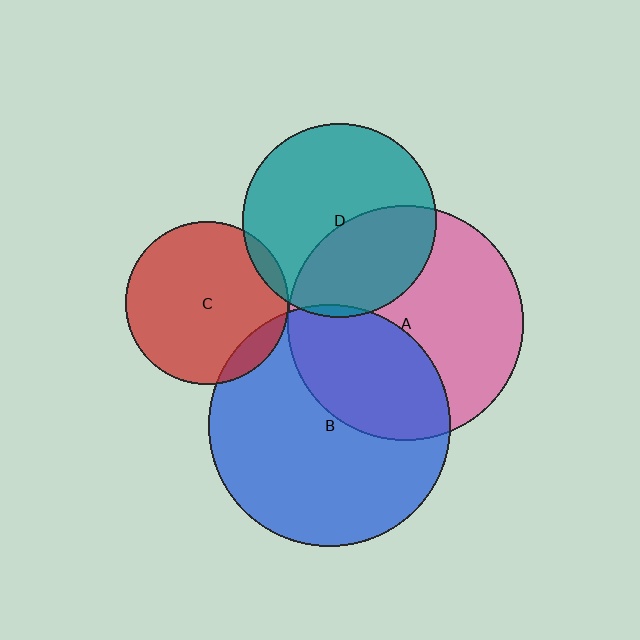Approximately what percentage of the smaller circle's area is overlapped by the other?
Approximately 10%.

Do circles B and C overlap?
Yes.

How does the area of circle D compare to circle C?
Approximately 1.4 times.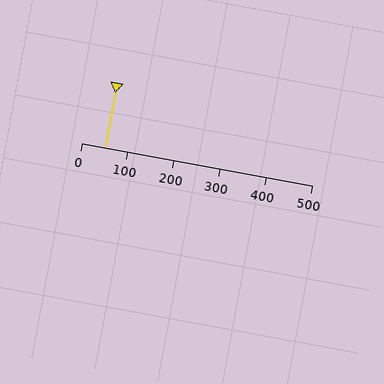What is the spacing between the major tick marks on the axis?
The major ticks are spaced 100 apart.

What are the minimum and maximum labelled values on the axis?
The axis runs from 0 to 500.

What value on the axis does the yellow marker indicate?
The marker indicates approximately 50.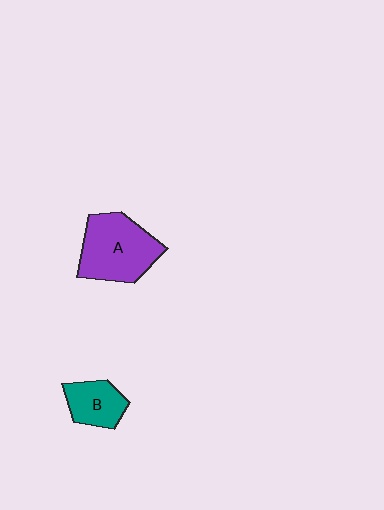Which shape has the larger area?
Shape A (purple).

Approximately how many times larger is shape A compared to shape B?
Approximately 1.9 times.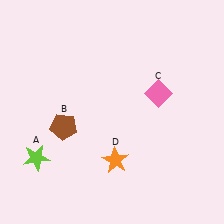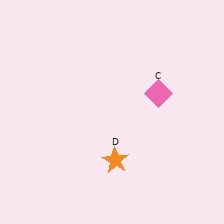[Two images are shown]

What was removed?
The brown pentagon (B), the lime star (A) were removed in Image 2.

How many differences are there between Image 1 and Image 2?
There are 2 differences between the two images.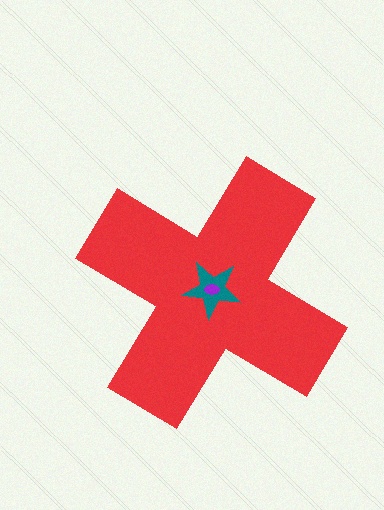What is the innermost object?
The purple ellipse.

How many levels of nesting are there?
3.